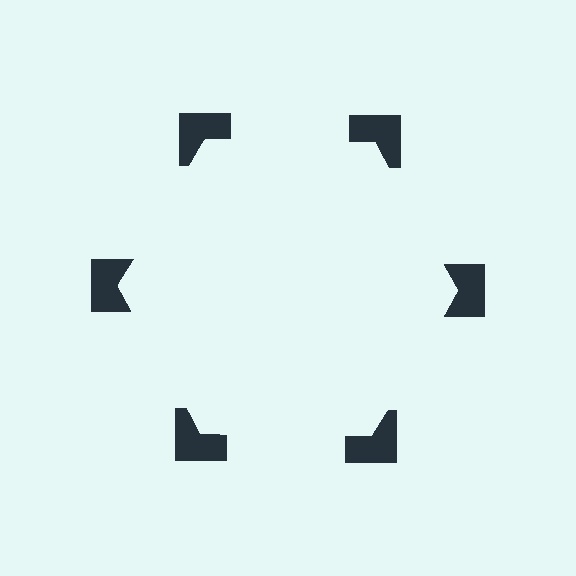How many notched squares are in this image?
There are 6 — one at each vertex of the illusory hexagon.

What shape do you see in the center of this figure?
An illusory hexagon — its edges are inferred from the aligned wedge cuts in the notched squares, not physically drawn.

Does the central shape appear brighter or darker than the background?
It typically appears slightly brighter than the background, even though no actual brightness change is drawn.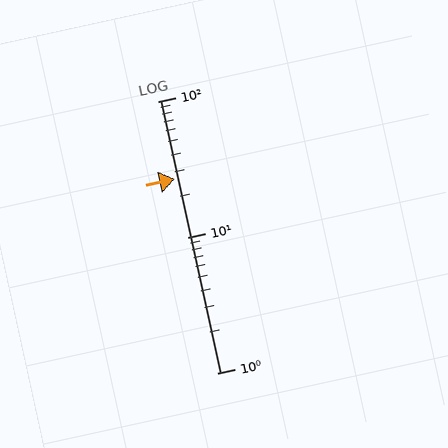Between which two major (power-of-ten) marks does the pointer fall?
The pointer is between 10 and 100.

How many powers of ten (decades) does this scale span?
The scale spans 2 decades, from 1 to 100.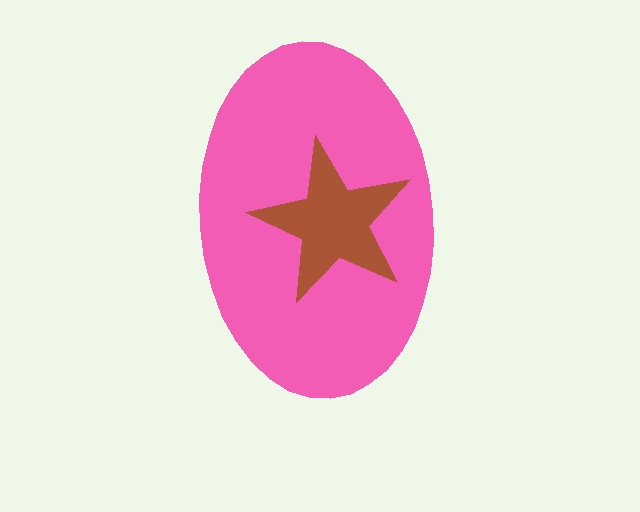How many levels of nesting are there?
2.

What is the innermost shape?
The brown star.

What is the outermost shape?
The pink ellipse.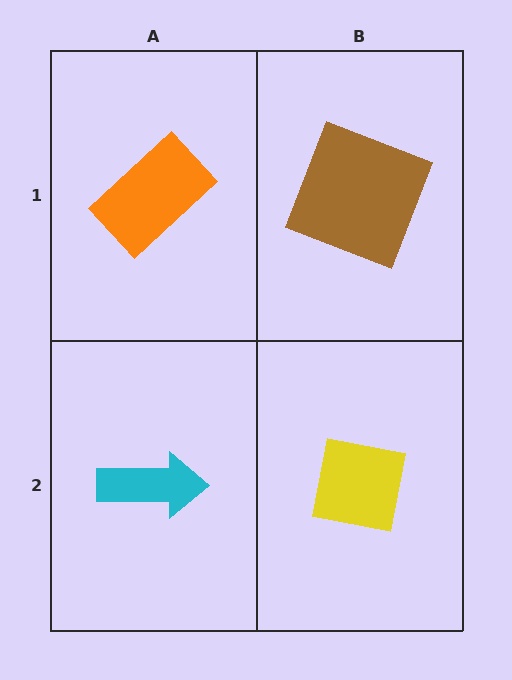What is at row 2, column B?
A yellow square.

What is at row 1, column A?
An orange rectangle.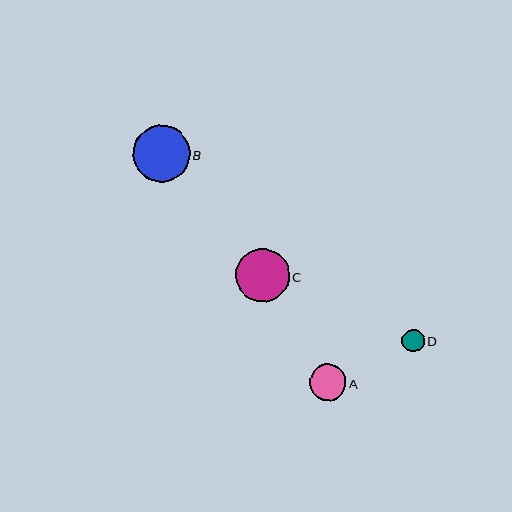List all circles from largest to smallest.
From largest to smallest: B, C, A, D.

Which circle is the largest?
Circle B is the largest with a size of approximately 57 pixels.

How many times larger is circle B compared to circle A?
Circle B is approximately 1.6 times the size of circle A.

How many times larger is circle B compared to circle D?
Circle B is approximately 2.6 times the size of circle D.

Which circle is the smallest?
Circle D is the smallest with a size of approximately 22 pixels.